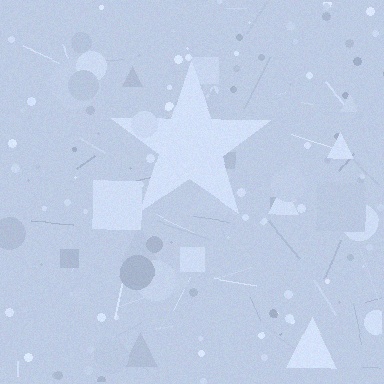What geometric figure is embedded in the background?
A star is embedded in the background.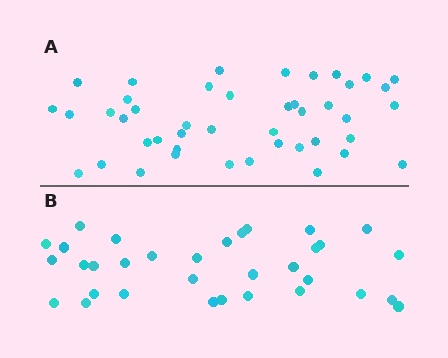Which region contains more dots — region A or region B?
Region A (the top region) has more dots.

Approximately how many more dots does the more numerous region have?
Region A has roughly 12 or so more dots than region B.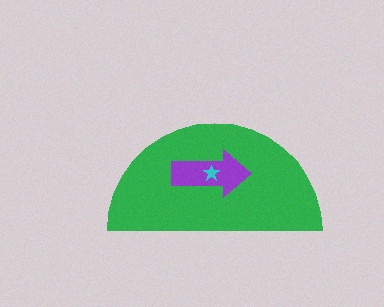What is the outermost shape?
The green semicircle.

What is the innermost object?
The cyan star.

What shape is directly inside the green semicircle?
The purple arrow.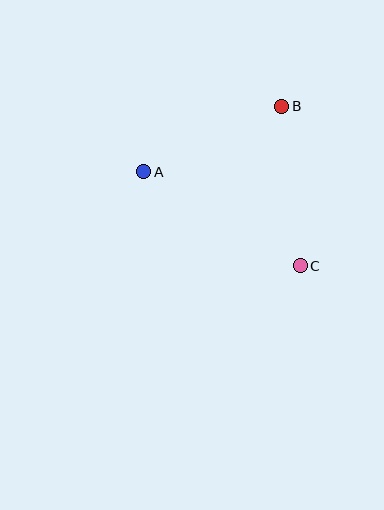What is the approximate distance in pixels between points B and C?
The distance between B and C is approximately 161 pixels.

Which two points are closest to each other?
Points A and B are closest to each other.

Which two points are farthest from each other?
Points A and C are farthest from each other.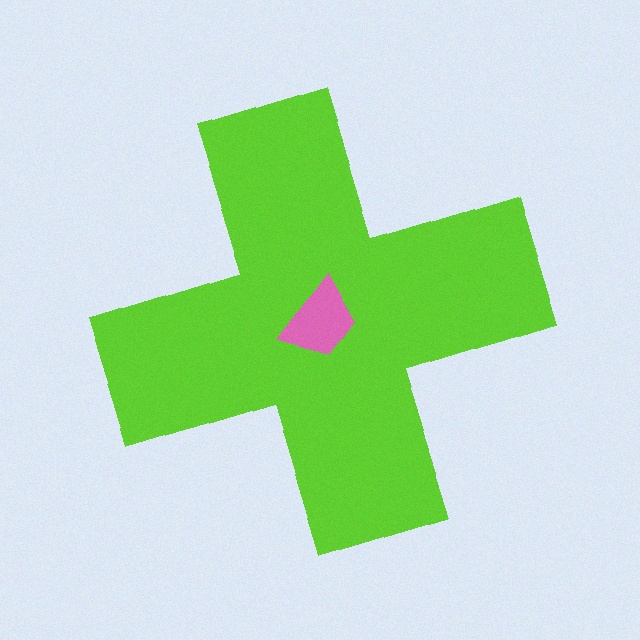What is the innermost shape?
The pink trapezoid.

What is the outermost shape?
The lime cross.